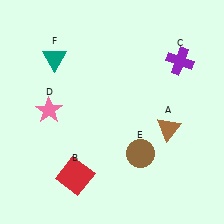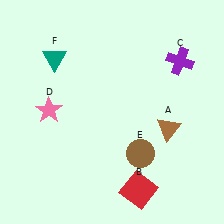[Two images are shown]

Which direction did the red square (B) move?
The red square (B) moved right.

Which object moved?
The red square (B) moved right.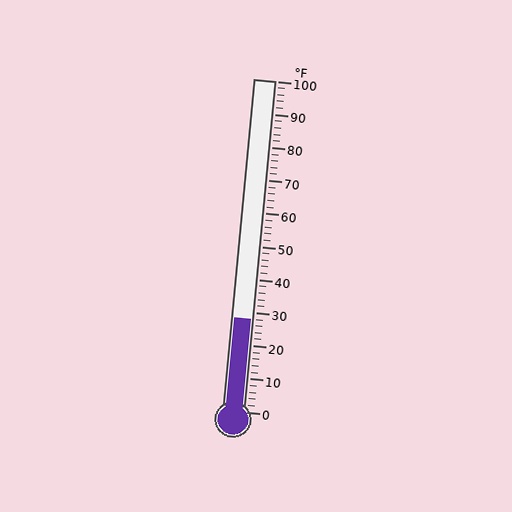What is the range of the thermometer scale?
The thermometer scale ranges from 0°F to 100°F.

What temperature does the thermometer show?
The thermometer shows approximately 28°F.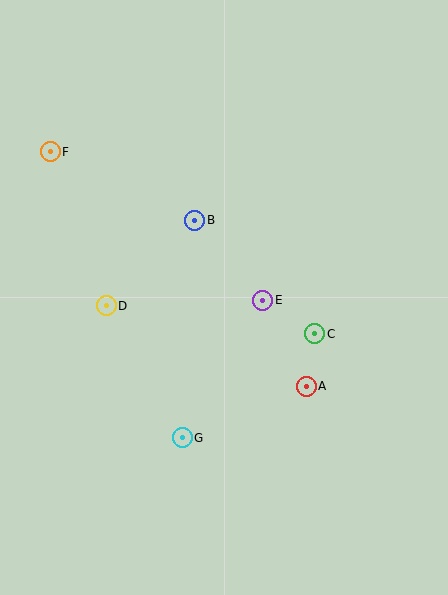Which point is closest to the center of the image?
Point E at (263, 300) is closest to the center.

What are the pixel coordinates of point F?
Point F is at (50, 152).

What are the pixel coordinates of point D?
Point D is at (106, 306).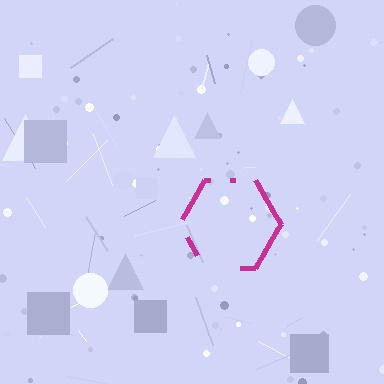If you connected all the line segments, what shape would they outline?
They would outline a hexagon.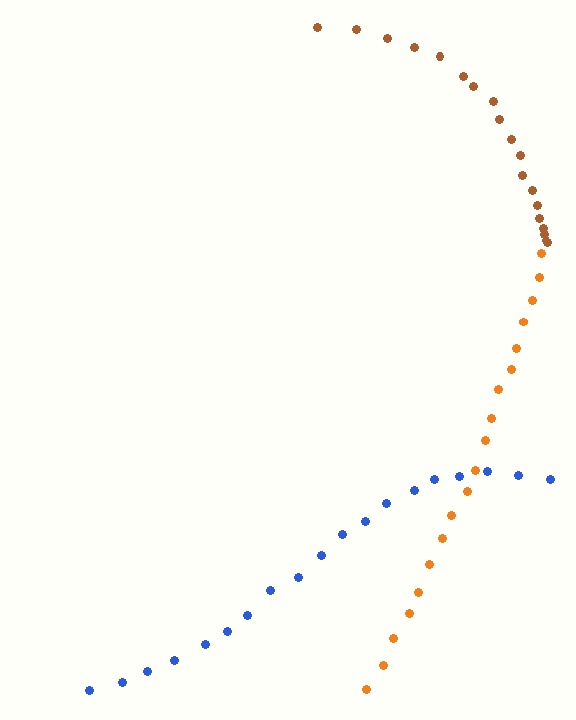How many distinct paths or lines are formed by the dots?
There are 3 distinct paths.